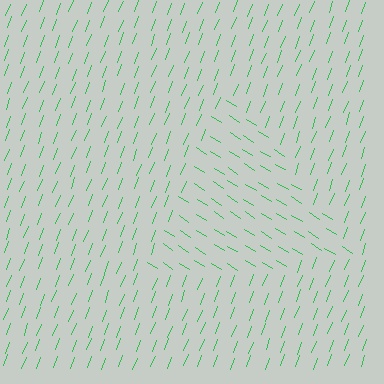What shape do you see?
I see a triangle.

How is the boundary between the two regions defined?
The boundary is defined purely by a change in line orientation (approximately 79 degrees difference). All lines are the same color and thickness.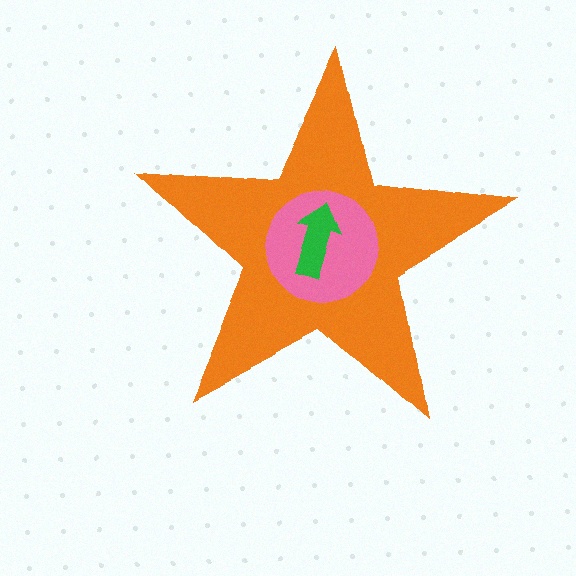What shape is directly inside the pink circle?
The green arrow.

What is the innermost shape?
The green arrow.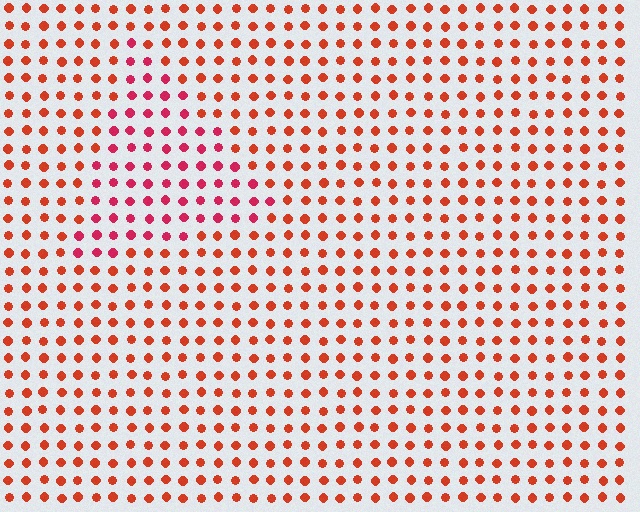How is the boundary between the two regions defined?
The boundary is defined purely by a slight shift in hue (about 28 degrees). Spacing, size, and orientation are identical on both sides.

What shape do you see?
I see a triangle.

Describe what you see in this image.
The image is filled with small red elements in a uniform arrangement. A triangle-shaped region is visible where the elements are tinted to a slightly different hue, forming a subtle color boundary.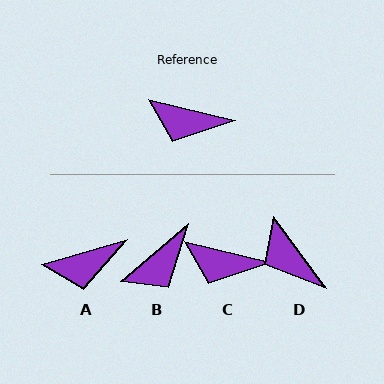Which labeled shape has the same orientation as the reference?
C.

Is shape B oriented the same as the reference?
No, it is off by about 53 degrees.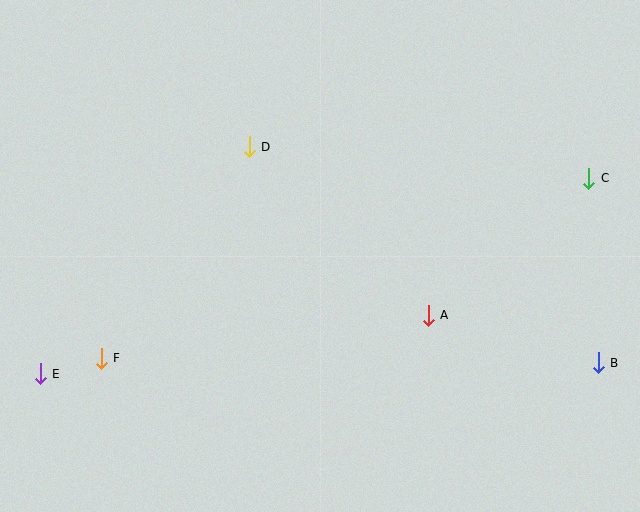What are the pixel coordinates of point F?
Point F is at (101, 358).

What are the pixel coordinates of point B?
Point B is at (598, 363).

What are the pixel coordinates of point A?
Point A is at (428, 315).